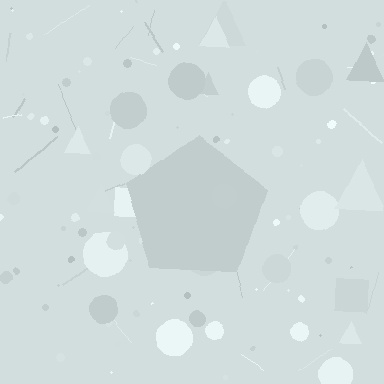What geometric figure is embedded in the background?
A pentagon is embedded in the background.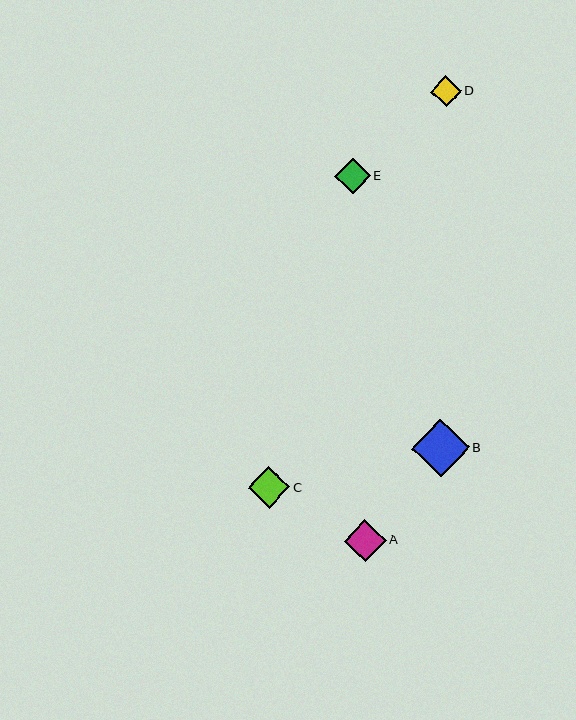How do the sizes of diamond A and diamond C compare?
Diamond A and diamond C are approximately the same size.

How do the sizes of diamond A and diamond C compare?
Diamond A and diamond C are approximately the same size.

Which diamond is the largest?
Diamond B is the largest with a size of approximately 58 pixels.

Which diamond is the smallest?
Diamond D is the smallest with a size of approximately 31 pixels.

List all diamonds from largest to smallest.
From largest to smallest: B, A, C, E, D.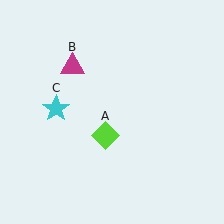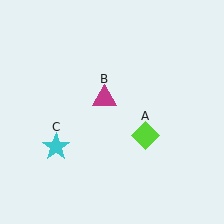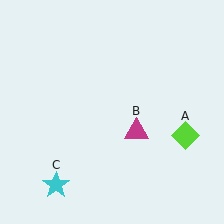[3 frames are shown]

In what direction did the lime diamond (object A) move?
The lime diamond (object A) moved right.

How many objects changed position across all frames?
3 objects changed position: lime diamond (object A), magenta triangle (object B), cyan star (object C).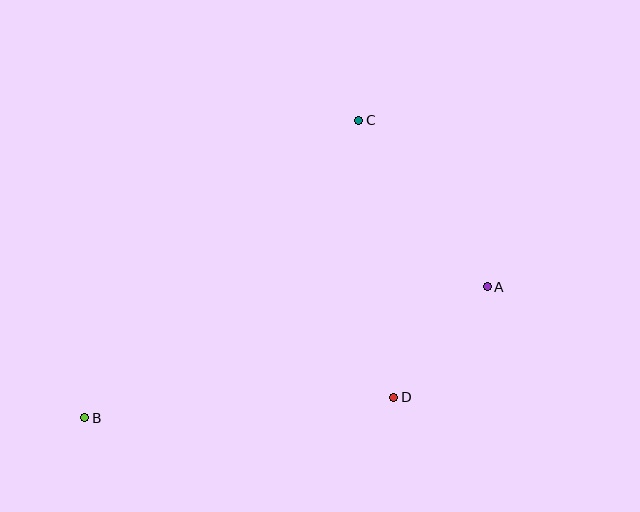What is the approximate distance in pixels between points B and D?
The distance between B and D is approximately 310 pixels.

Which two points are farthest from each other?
Points A and B are farthest from each other.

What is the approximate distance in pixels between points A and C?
The distance between A and C is approximately 210 pixels.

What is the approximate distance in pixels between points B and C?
The distance between B and C is approximately 404 pixels.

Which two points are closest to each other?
Points A and D are closest to each other.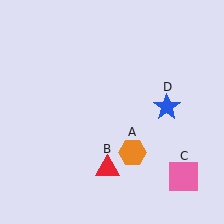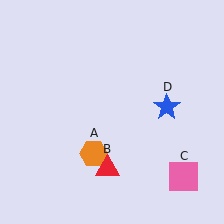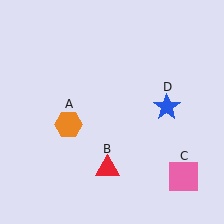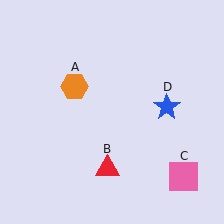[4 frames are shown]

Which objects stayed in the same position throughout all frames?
Red triangle (object B) and pink square (object C) and blue star (object D) remained stationary.